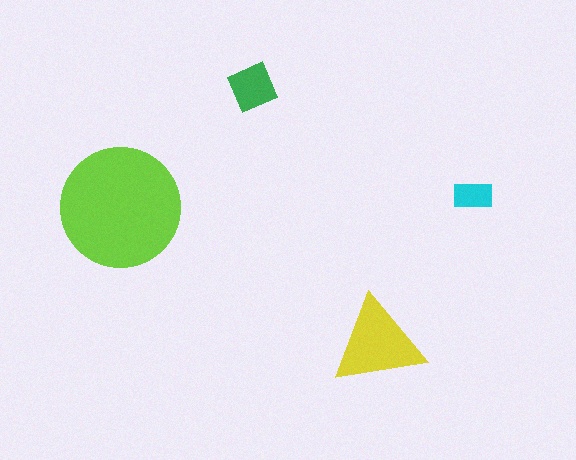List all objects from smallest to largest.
The cyan rectangle, the green diamond, the yellow triangle, the lime circle.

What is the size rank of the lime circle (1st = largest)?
1st.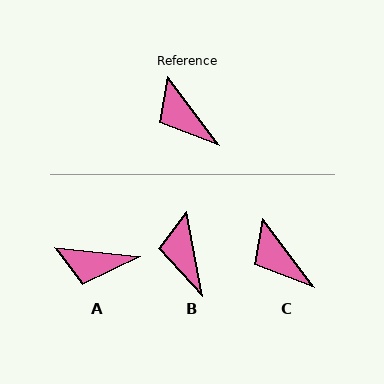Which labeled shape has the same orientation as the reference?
C.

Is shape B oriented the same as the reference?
No, it is off by about 27 degrees.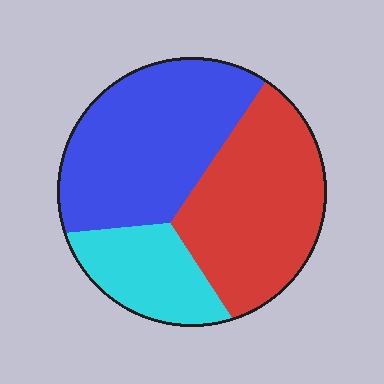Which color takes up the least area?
Cyan, at roughly 20%.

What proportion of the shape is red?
Red takes up about two fifths (2/5) of the shape.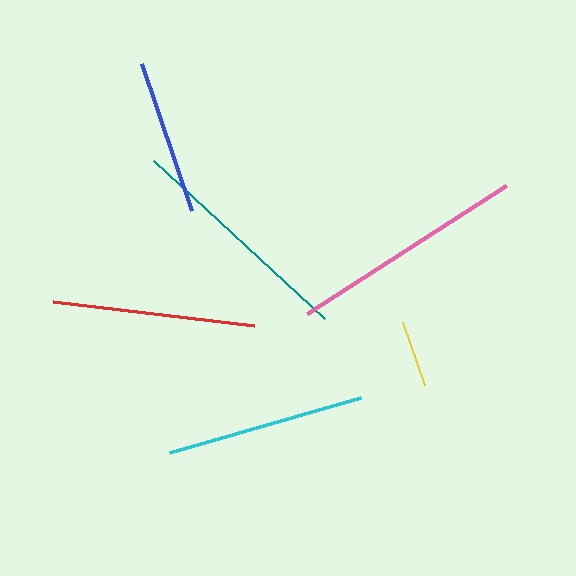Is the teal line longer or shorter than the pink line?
The pink line is longer than the teal line.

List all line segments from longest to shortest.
From longest to shortest: pink, teal, red, cyan, blue, yellow.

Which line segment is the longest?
The pink line is the longest at approximately 236 pixels.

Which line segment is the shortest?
The yellow line is the shortest at approximately 67 pixels.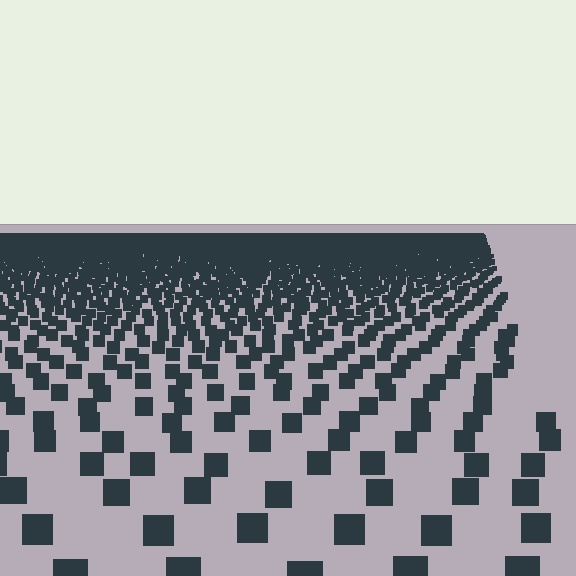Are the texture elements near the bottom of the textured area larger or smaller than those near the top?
Larger. Near the bottom, elements are closer to the viewer and appear at a bigger on-screen size.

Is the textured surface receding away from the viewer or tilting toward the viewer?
The surface is receding away from the viewer. Texture elements get smaller and denser toward the top.